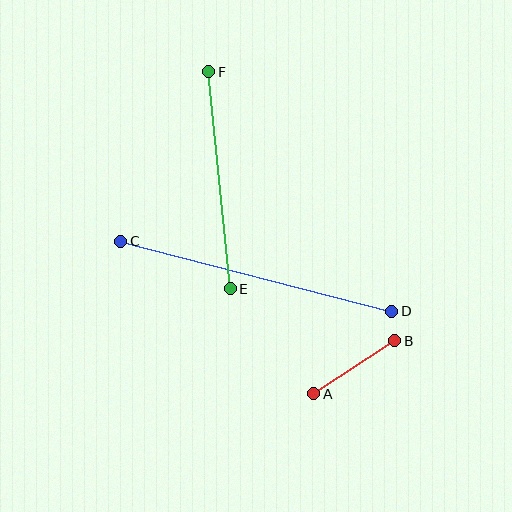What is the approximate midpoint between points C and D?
The midpoint is at approximately (256, 276) pixels.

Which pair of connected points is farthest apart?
Points C and D are farthest apart.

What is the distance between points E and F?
The distance is approximately 218 pixels.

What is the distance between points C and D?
The distance is approximately 280 pixels.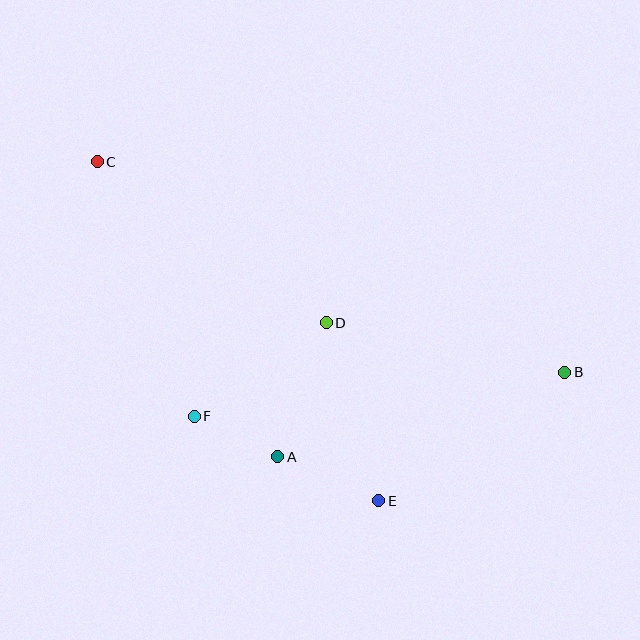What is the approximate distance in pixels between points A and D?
The distance between A and D is approximately 142 pixels.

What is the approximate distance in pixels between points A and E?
The distance between A and E is approximately 110 pixels.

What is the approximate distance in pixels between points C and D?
The distance between C and D is approximately 280 pixels.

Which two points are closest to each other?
Points A and F are closest to each other.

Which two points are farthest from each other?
Points B and C are farthest from each other.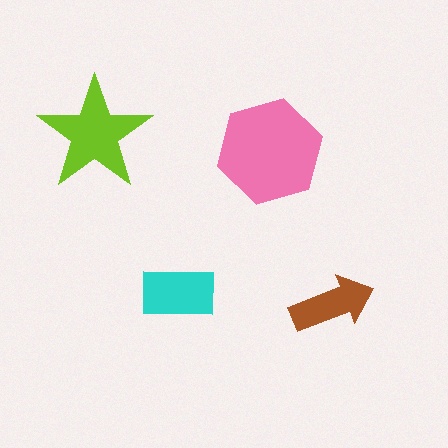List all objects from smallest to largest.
The brown arrow, the cyan rectangle, the lime star, the pink hexagon.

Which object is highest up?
The lime star is topmost.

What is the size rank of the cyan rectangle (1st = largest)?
3rd.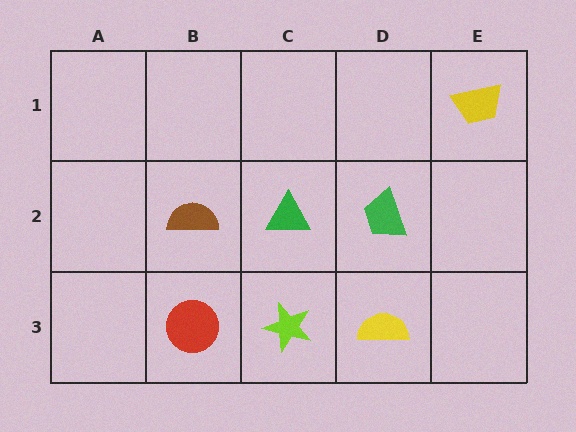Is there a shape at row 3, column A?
No, that cell is empty.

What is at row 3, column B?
A red circle.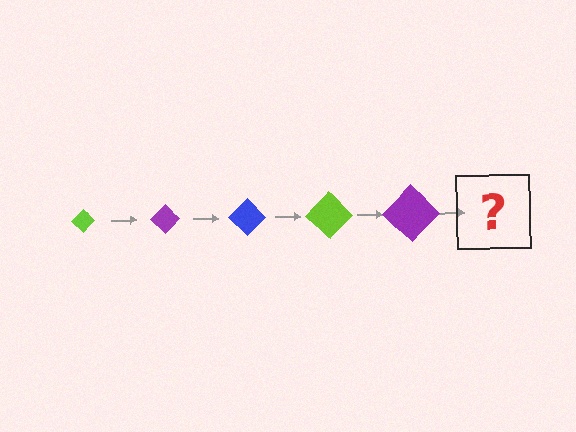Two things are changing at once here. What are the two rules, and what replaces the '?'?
The two rules are that the diamond grows larger each step and the color cycles through lime, purple, and blue. The '?' should be a blue diamond, larger than the previous one.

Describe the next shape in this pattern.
It should be a blue diamond, larger than the previous one.